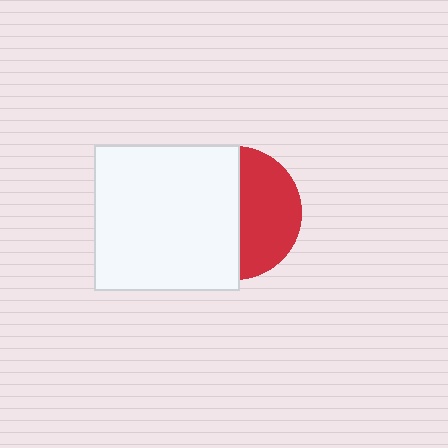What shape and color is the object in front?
The object in front is a white square.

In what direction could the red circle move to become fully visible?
The red circle could move right. That would shift it out from behind the white square entirely.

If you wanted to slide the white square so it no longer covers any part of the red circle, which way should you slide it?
Slide it left — that is the most direct way to separate the two shapes.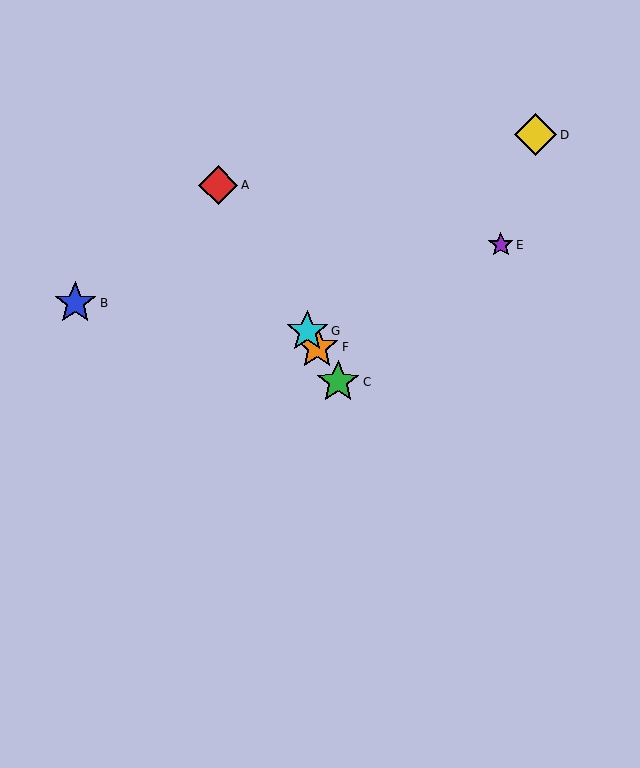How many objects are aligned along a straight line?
4 objects (A, C, F, G) are aligned along a straight line.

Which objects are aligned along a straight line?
Objects A, C, F, G are aligned along a straight line.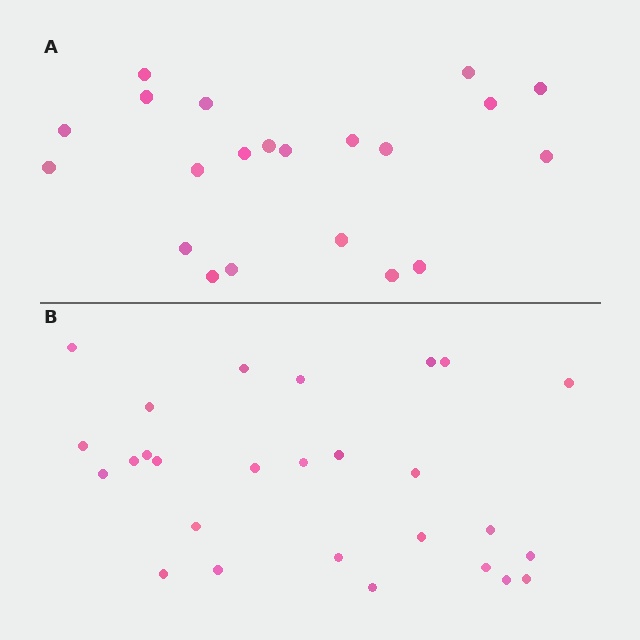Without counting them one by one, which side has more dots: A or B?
Region B (the bottom region) has more dots.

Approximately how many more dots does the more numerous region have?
Region B has about 6 more dots than region A.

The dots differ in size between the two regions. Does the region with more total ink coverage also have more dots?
No. Region A has more total ink coverage because its dots are larger, but region B actually contains more individual dots. Total area can be misleading — the number of items is what matters here.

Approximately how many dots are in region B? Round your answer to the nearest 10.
About 30 dots. (The exact count is 27, which rounds to 30.)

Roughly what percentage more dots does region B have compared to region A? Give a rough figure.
About 30% more.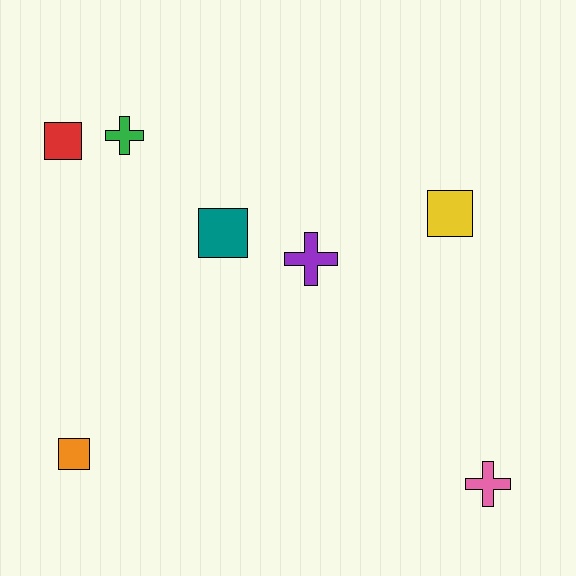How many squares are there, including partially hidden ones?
There are 4 squares.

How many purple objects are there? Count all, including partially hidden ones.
There is 1 purple object.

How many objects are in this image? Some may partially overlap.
There are 7 objects.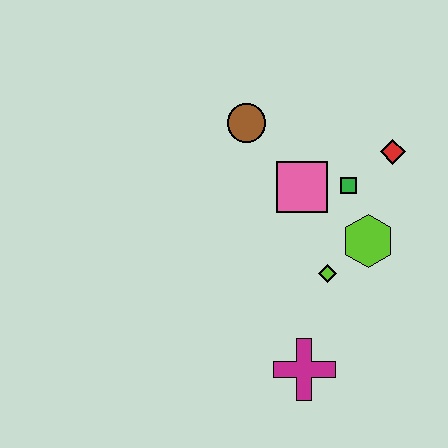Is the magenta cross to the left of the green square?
Yes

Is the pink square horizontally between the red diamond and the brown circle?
Yes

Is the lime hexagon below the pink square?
Yes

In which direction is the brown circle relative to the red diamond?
The brown circle is to the left of the red diamond.